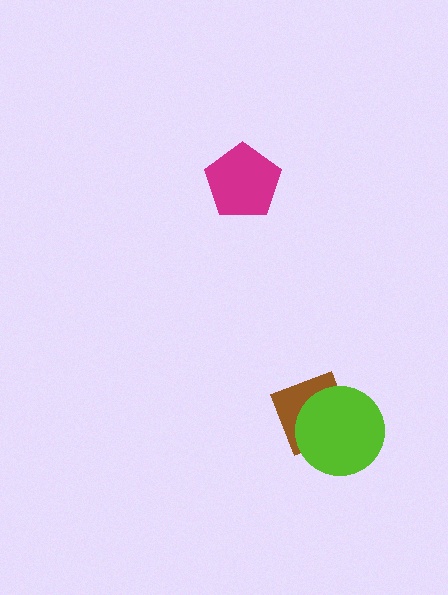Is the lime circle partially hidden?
No, no other shape covers it.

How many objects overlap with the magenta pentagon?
0 objects overlap with the magenta pentagon.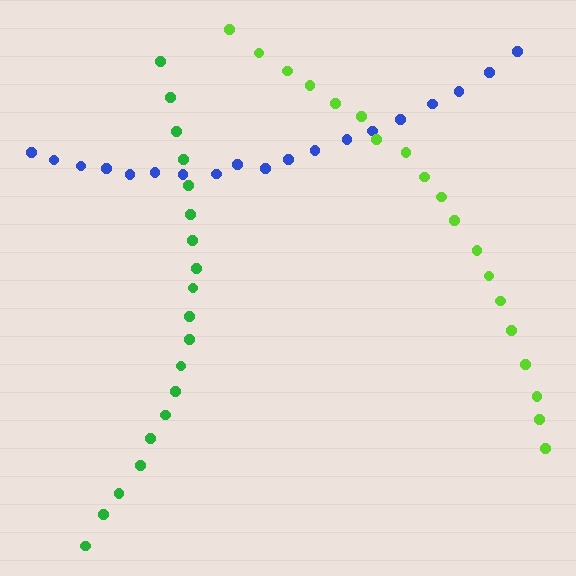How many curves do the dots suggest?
There are 3 distinct paths.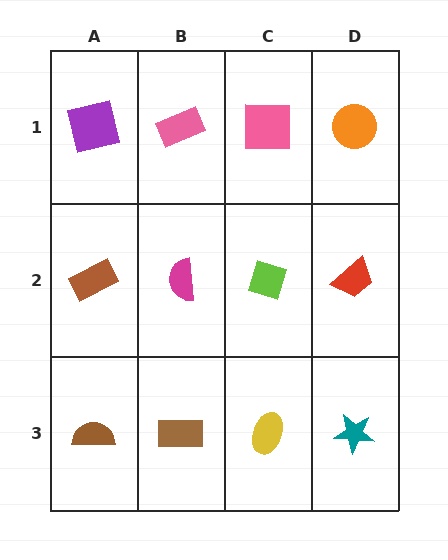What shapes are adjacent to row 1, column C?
A lime diamond (row 2, column C), a pink rectangle (row 1, column B), an orange circle (row 1, column D).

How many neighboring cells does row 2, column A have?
3.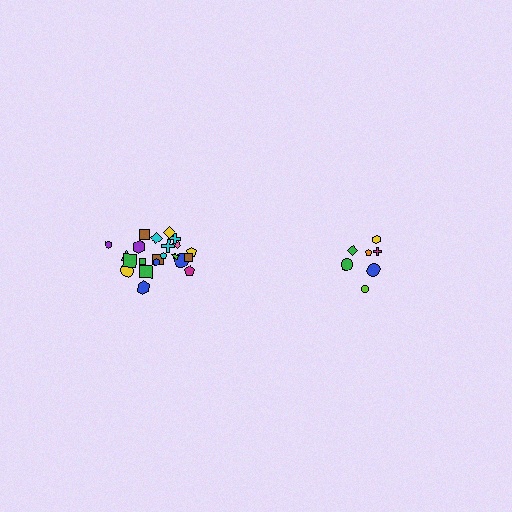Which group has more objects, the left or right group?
The left group.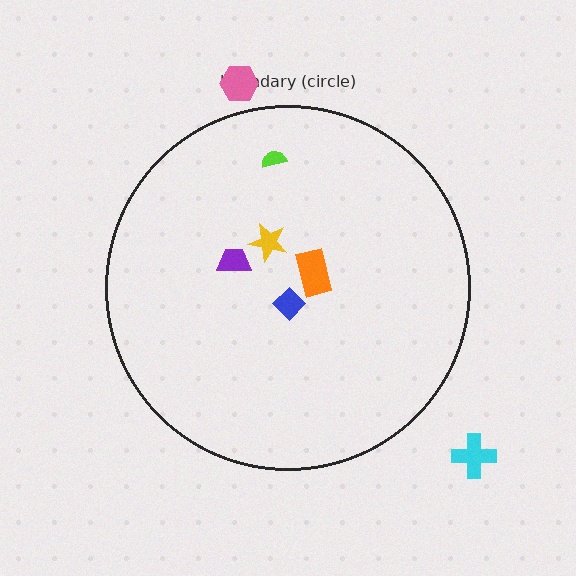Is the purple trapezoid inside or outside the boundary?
Inside.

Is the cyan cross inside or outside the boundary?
Outside.